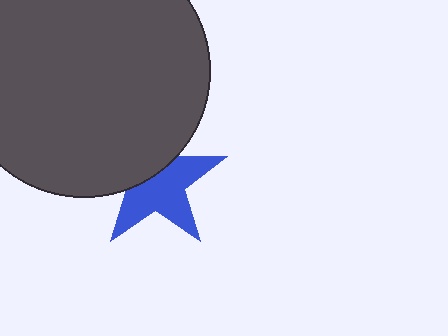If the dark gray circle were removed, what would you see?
You would see the complete blue star.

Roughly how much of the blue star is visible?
About half of it is visible (roughly 60%).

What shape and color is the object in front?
The object in front is a dark gray circle.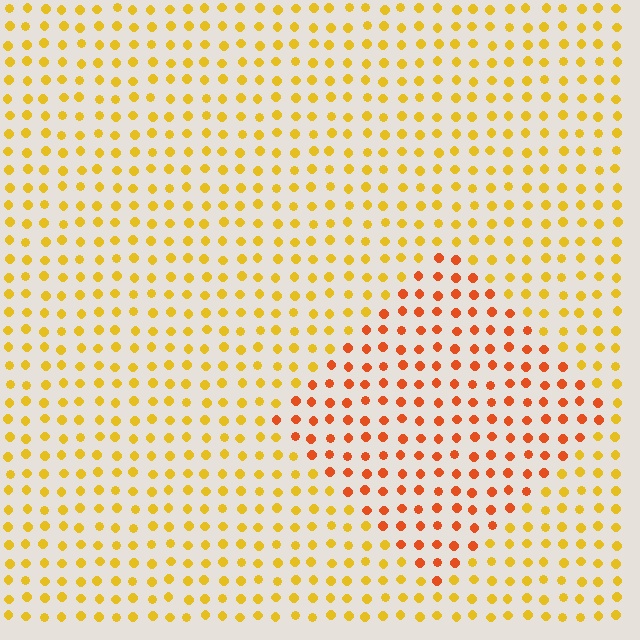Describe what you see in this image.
The image is filled with small yellow elements in a uniform arrangement. A diamond-shaped region is visible where the elements are tinted to a slightly different hue, forming a subtle color boundary.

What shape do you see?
I see a diamond.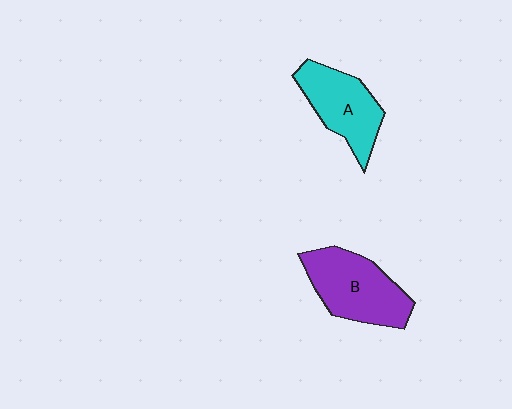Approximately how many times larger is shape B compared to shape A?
Approximately 1.2 times.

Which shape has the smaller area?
Shape A (cyan).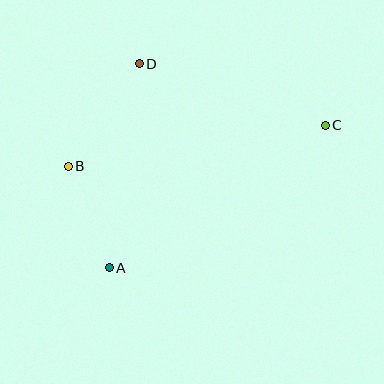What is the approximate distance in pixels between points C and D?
The distance between C and D is approximately 196 pixels.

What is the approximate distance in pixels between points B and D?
The distance between B and D is approximately 125 pixels.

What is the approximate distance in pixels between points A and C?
The distance between A and C is approximately 259 pixels.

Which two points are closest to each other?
Points A and B are closest to each other.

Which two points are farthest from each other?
Points B and C are farthest from each other.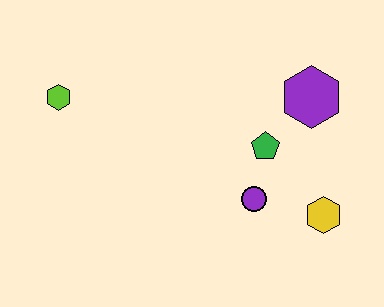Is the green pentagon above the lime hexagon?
No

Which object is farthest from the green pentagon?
The lime hexagon is farthest from the green pentagon.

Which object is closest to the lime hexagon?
The green pentagon is closest to the lime hexagon.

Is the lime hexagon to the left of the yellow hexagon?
Yes